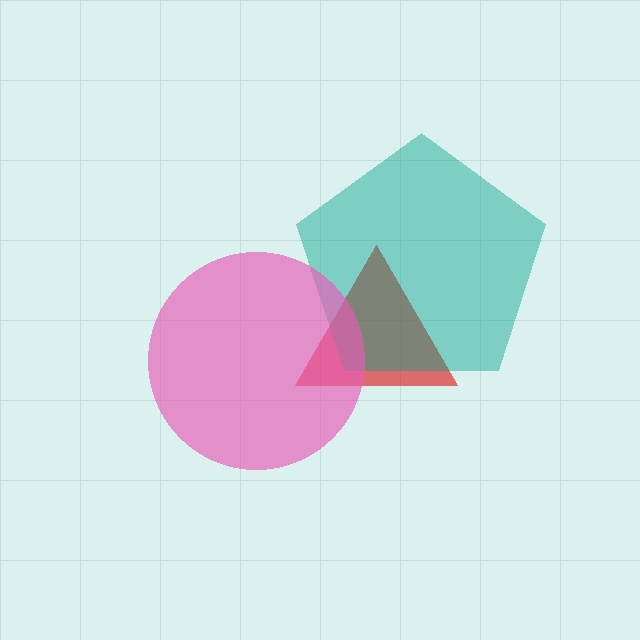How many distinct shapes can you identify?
There are 3 distinct shapes: a red triangle, a teal pentagon, a pink circle.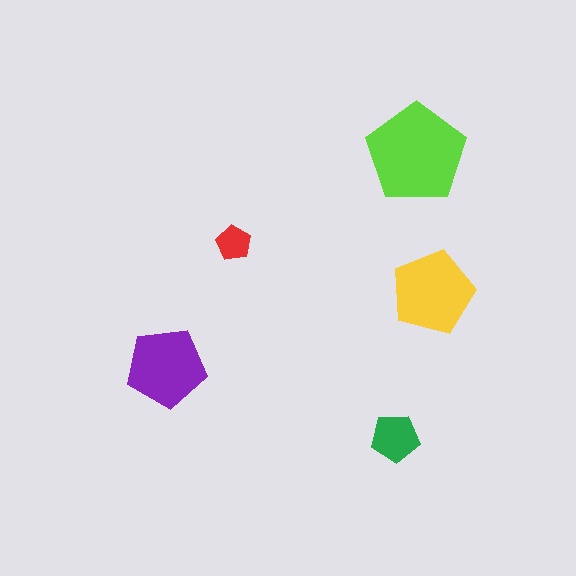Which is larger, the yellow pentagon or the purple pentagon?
The yellow one.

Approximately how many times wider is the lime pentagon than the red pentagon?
About 3 times wider.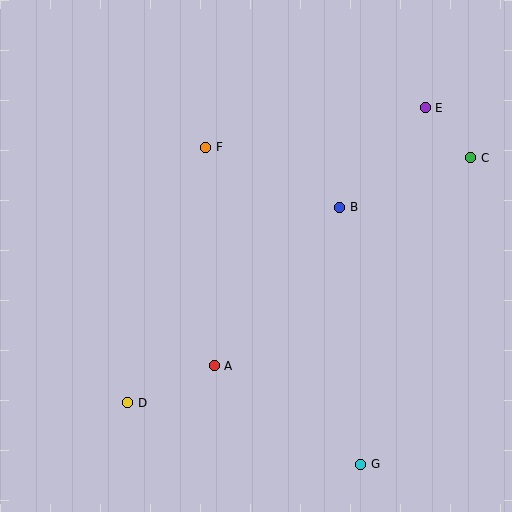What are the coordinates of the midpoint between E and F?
The midpoint between E and F is at (316, 127).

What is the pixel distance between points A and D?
The distance between A and D is 94 pixels.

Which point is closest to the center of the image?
Point B at (340, 207) is closest to the center.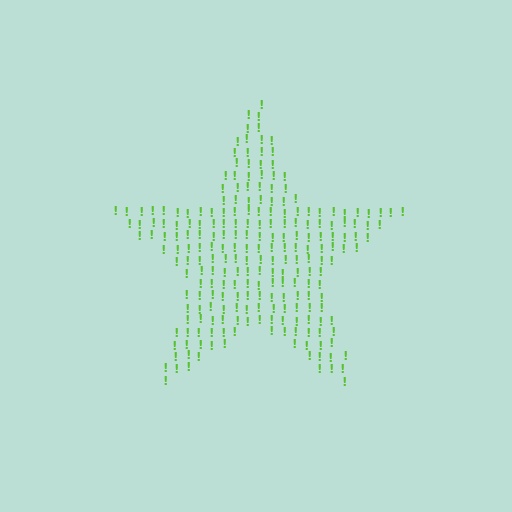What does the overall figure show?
The overall figure shows a star.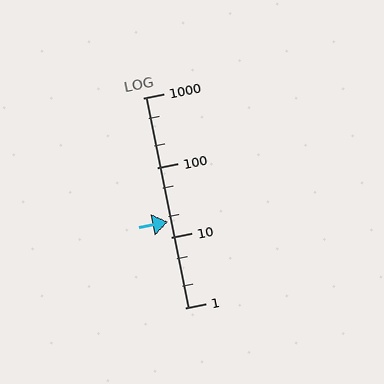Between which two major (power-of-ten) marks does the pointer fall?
The pointer is between 10 and 100.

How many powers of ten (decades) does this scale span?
The scale spans 3 decades, from 1 to 1000.